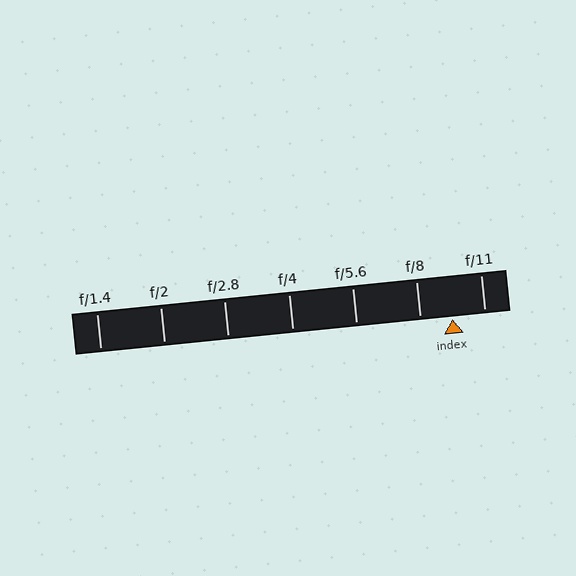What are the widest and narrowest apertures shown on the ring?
The widest aperture shown is f/1.4 and the narrowest is f/11.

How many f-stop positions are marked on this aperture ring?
There are 7 f-stop positions marked.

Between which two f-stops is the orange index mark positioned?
The index mark is between f/8 and f/11.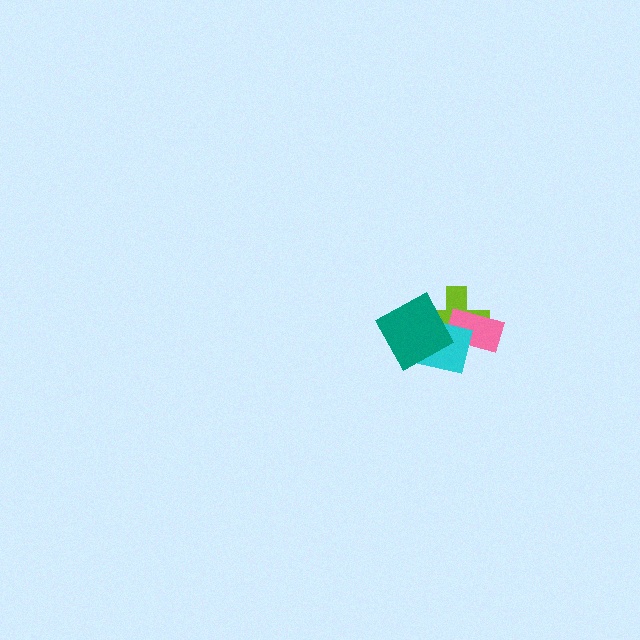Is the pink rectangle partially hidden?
Yes, it is partially covered by another shape.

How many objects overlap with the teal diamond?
3 objects overlap with the teal diamond.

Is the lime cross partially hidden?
Yes, it is partially covered by another shape.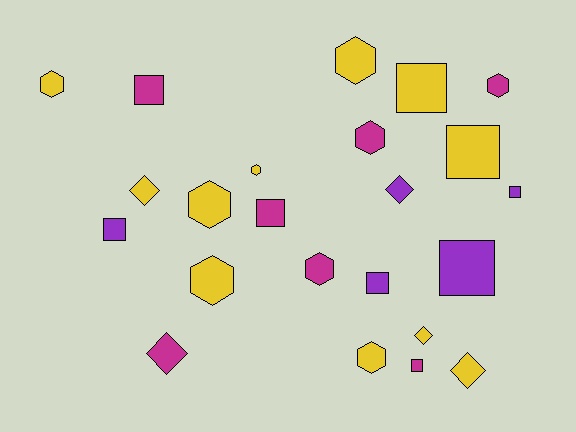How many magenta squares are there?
There are 3 magenta squares.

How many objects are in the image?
There are 23 objects.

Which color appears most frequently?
Yellow, with 11 objects.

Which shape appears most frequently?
Hexagon, with 9 objects.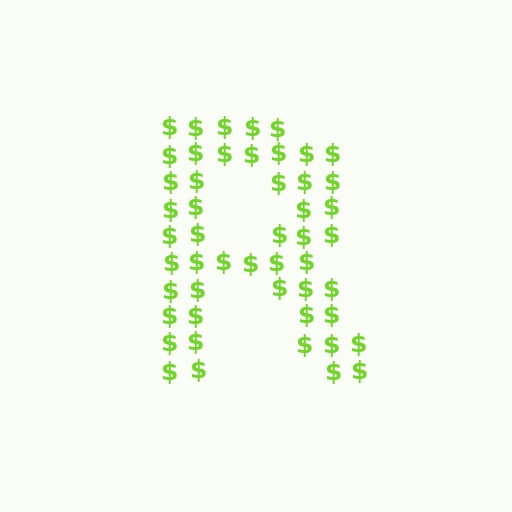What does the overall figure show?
The overall figure shows the letter R.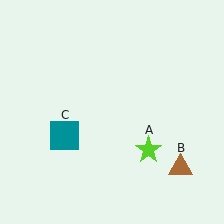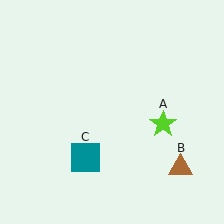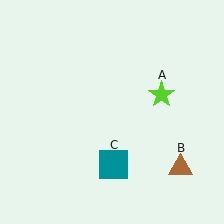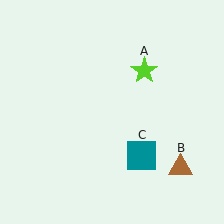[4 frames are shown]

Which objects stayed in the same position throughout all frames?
Brown triangle (object B) remained stationary.